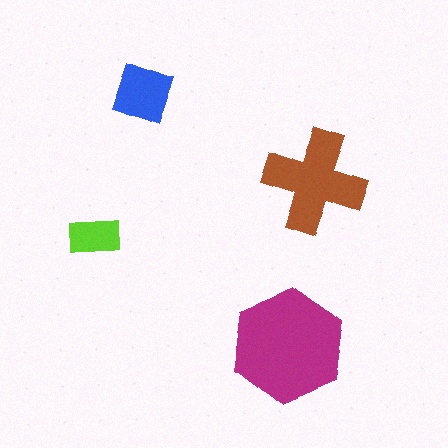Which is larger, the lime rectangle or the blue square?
The blue square.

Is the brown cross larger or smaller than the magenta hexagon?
Smaller.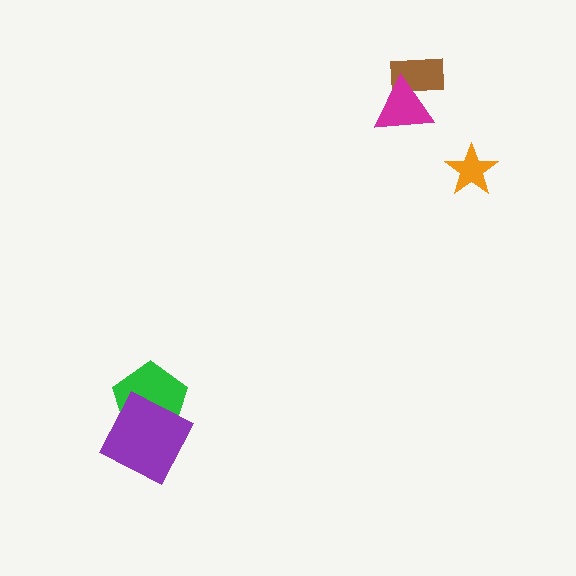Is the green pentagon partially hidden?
Yes, it is partially covered by another shape.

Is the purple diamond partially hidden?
No, no other shape covers it.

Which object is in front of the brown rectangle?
The magenta triangle is in front of the brown rectangle.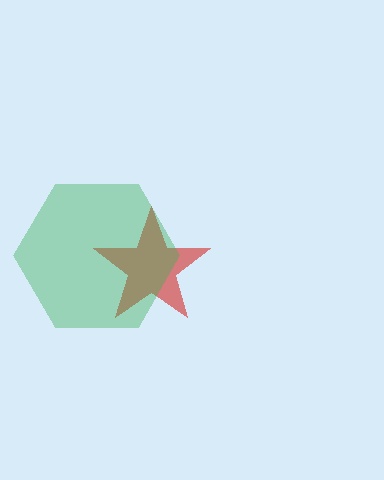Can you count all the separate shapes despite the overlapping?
Yes, there are 2 separate shapes.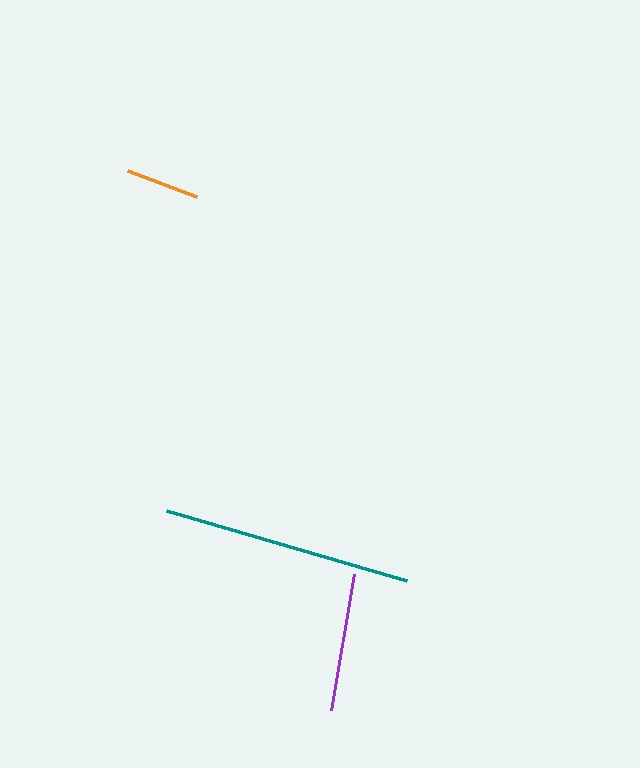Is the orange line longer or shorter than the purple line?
The purple line is longer than the orange line.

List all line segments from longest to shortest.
From longest to shortest: teal, purple, orange.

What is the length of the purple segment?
The purple segment is approximately 138 pixels long.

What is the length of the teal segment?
The teal segment is approximately 250 pixels long.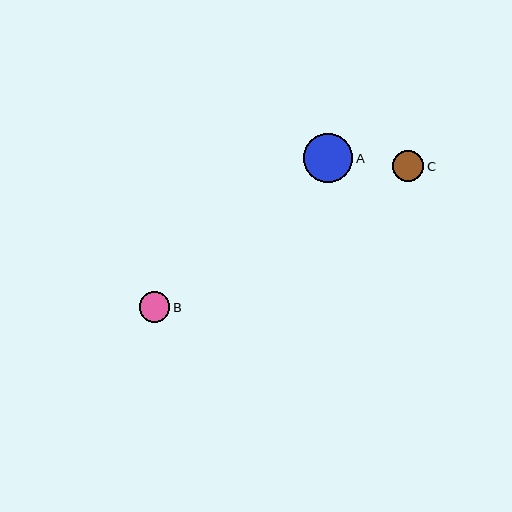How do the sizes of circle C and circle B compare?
Circle C and circle B are approximately the same size.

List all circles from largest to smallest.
From largest to smallest: A, C, B.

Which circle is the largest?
Circle A is the largest with a size of approximately 49 pixels.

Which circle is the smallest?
Circle B is the smallest with a size of approximately 31 pixels.